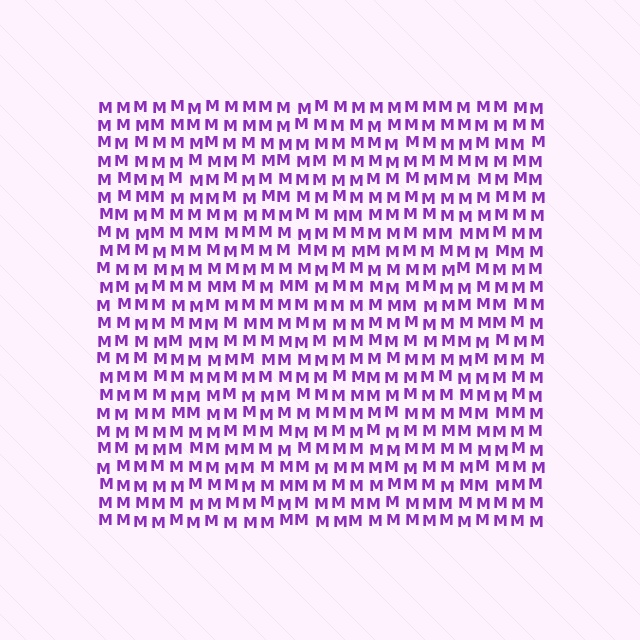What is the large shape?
The large shape is a square.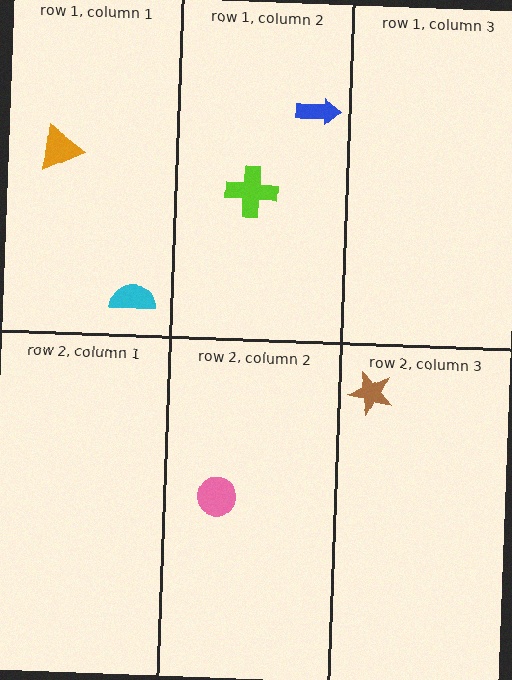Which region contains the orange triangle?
The row 1, column 1 region.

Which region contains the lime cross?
The row 1, column 2 region.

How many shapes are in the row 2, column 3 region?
1.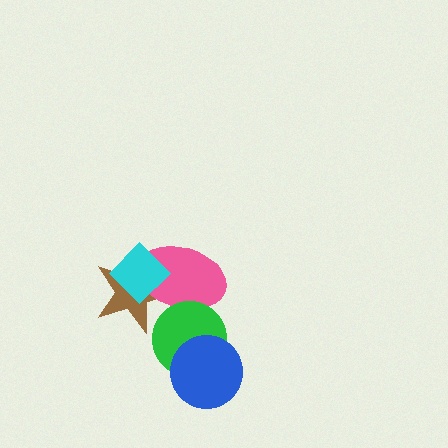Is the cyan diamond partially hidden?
No, no other shape covers it.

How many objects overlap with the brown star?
2 objects overlap with the brown star.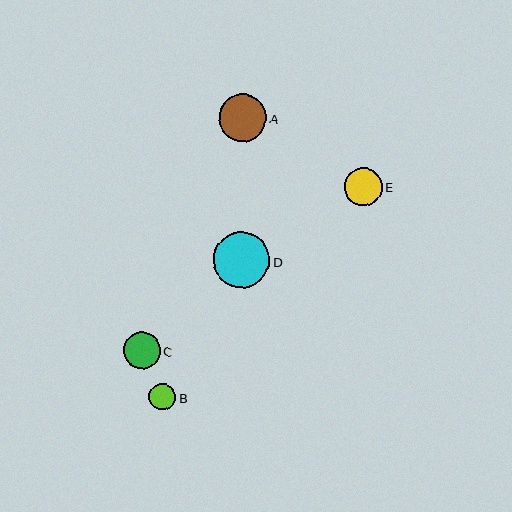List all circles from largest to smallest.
From largest to smallest: D, A, E, C, B.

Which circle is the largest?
Circle D is the largest with a size of approximately 57 pixels.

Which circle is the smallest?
Circle B is the smallest with a size of approximately 27 pixels.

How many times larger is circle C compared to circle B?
Circle C is approximately 1.4 times the size of circle B.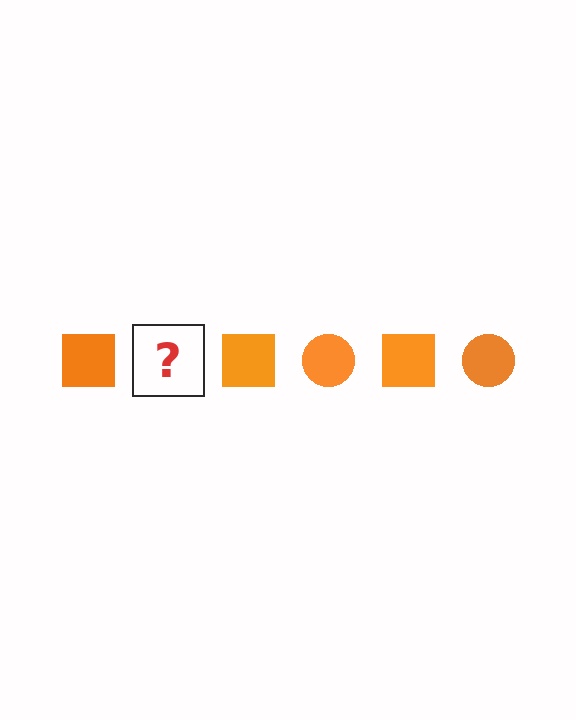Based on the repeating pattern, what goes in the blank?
The blank should be an orange circle.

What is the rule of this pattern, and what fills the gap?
The rule is that the pattern cycles through square, circle shapes in orange. The gap should be filled with an orange circle.